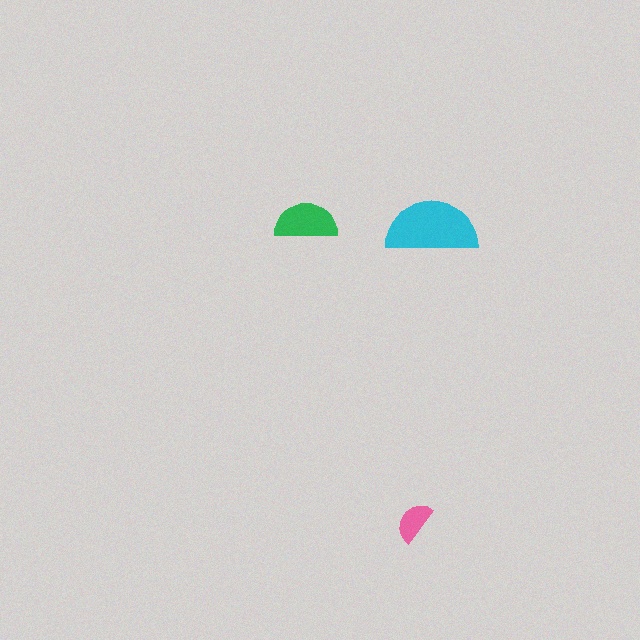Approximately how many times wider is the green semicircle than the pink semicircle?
About 1.5 times wider.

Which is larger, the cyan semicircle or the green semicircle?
The cyan one.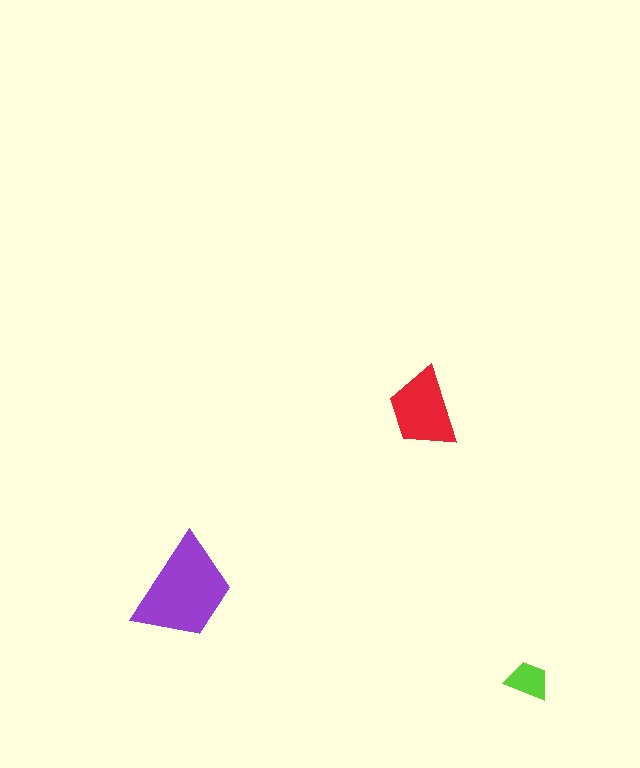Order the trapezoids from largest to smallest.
the purple one, the red one, the lime one.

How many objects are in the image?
There are 3 objects in the image.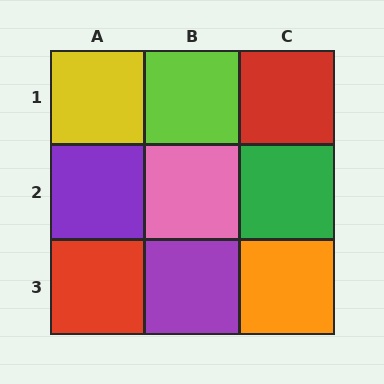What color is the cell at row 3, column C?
Orange.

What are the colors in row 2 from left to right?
Purple, pink, green.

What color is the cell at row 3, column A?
Red.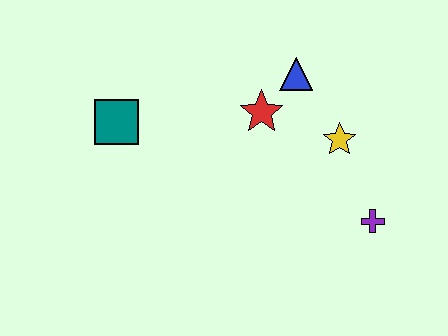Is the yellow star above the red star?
No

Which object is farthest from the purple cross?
The teal square is farthest from the purple cross.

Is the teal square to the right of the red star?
No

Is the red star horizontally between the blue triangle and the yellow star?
No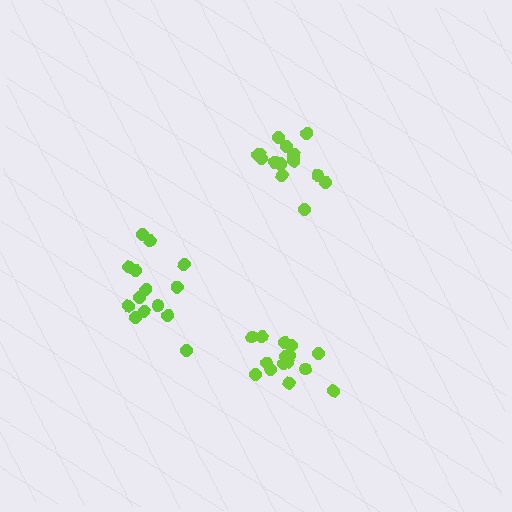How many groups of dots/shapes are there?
There are 3 groups.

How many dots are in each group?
Group 1: 14 dots, Group 2: 15 dots, Group 3: 17 dots (46 total).